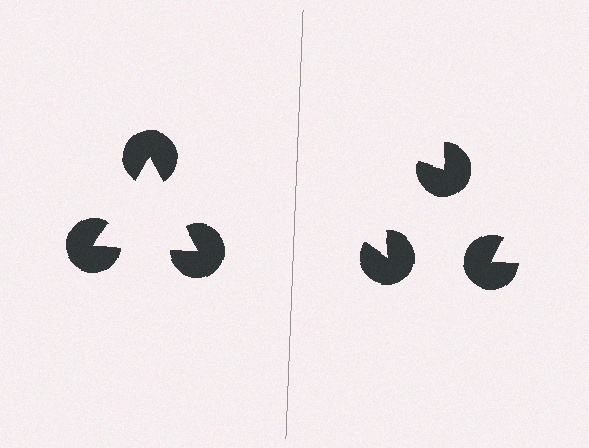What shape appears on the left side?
An illusory triangle.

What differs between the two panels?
The pac-man discs are positioned identically on both sides; only the wedge orientations differ. On the left they align to a triangle; on the right they are misaligned.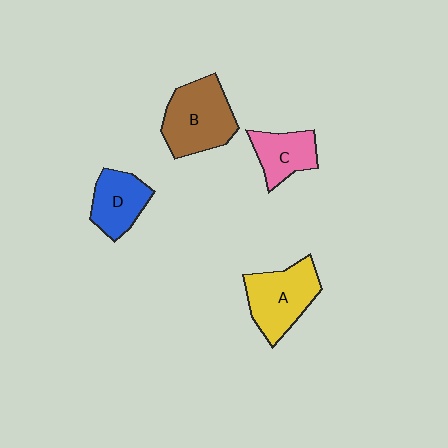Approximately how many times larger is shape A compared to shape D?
Approximately 1.4 times.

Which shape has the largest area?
Shape B (brown).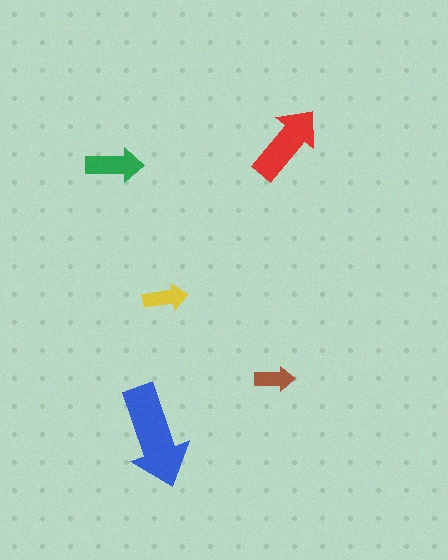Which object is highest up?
The red arrow is topmost.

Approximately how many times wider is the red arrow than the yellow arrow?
About 2 times wider.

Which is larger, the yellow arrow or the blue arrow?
The blue one.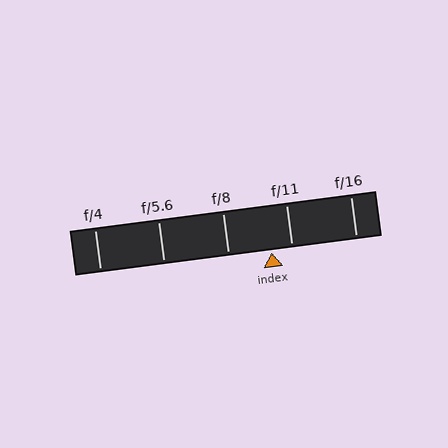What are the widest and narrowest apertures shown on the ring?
The widest aperture shown is f/4 and the narrowest is f/16.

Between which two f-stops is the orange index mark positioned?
The index mark is between f/8 and f/11.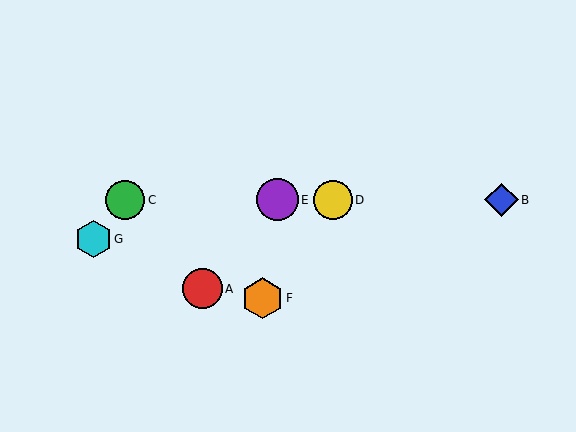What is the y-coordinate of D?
Object D is at y≈200.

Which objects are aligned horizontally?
Objects B, C, D, E are aligned horizontally.